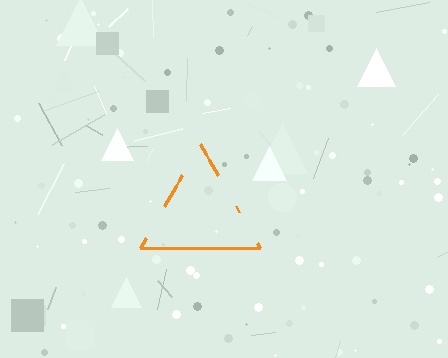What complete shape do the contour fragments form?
The contour fragments form a triangle.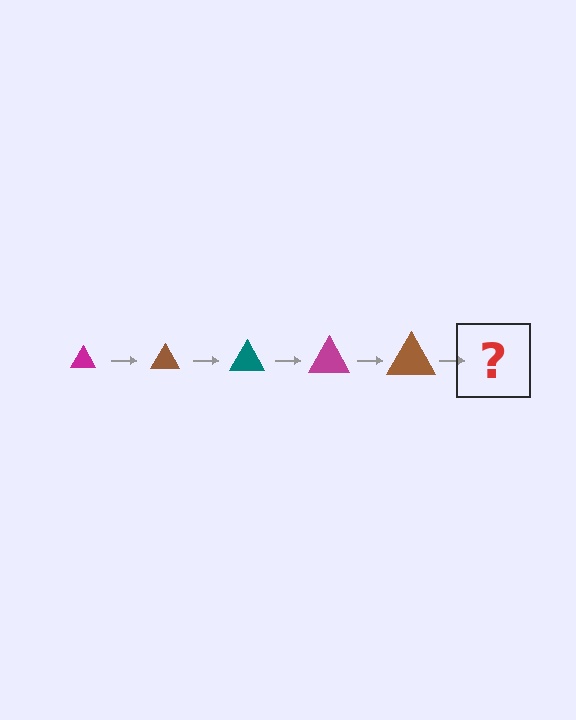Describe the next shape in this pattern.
It should be a teal triangle, larger than the previous one.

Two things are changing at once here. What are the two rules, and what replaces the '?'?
The two rules are that the triangle grows larger each step and the color cycles through magenta, brown, and teal. The '?' should be a teal triangle, larger than the previous one.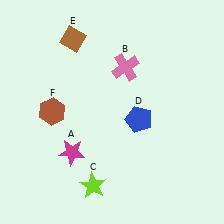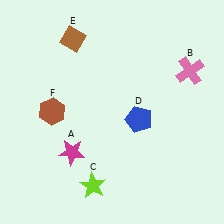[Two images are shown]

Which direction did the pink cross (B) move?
The pink cross (B) moved right.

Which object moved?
The pink cross (B) moved right.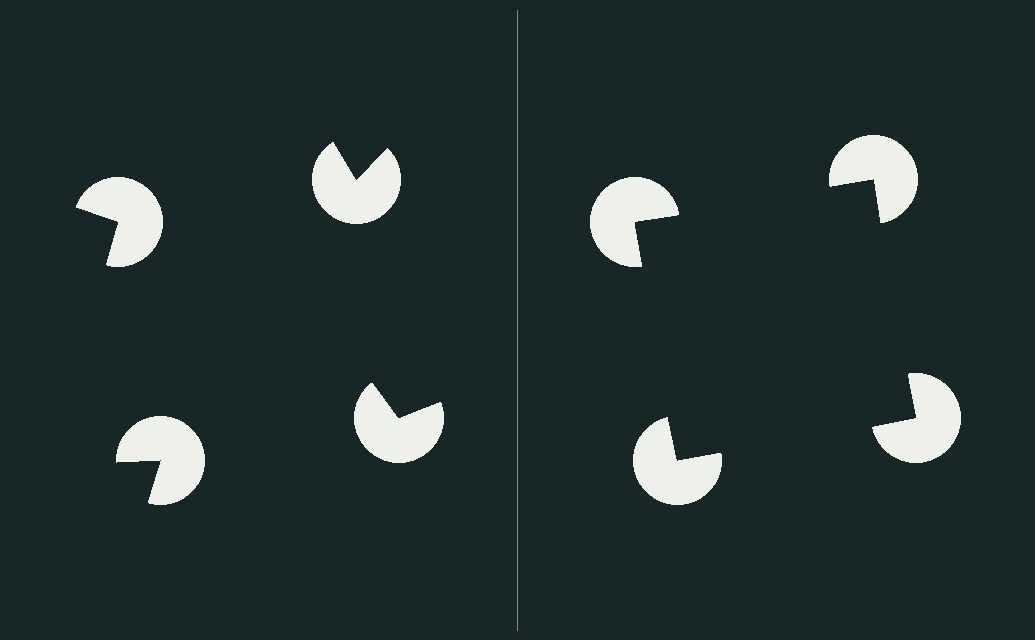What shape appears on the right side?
An illusory square.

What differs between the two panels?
The pac-man discs are positioned identically on both sides; only the wedge orientations differ. On the right they align to a square; on the left they are misaligned.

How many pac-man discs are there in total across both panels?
8 — 4 on each side.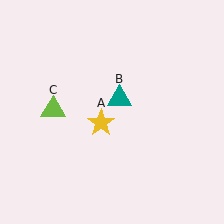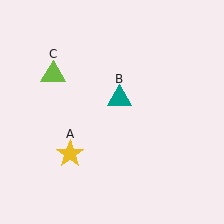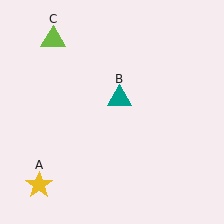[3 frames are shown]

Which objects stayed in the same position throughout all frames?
Teal triangle (object B) remained stationary.